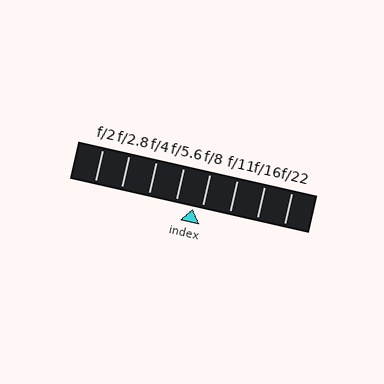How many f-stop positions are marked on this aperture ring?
There are 8 f-stop positions marked.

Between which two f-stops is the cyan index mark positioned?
The index mark is between f/5.6 and f/8.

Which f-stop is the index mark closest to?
The index mark is closest to f/8.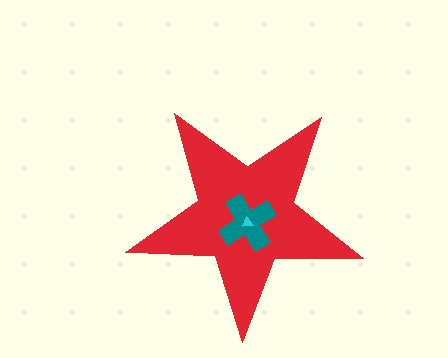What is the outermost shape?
The red star.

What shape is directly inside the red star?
The teal cross.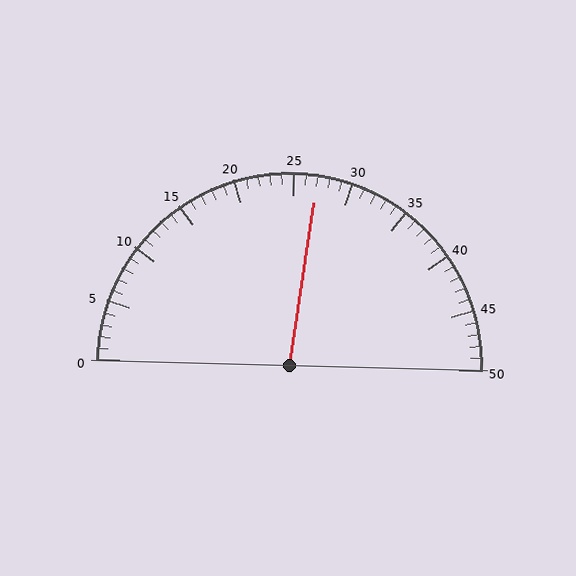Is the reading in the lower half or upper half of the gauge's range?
The reading is in the upper half of the range (0 to 50).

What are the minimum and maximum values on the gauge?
The gauge ranges from 0 to 50.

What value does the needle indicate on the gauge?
The needle indicates approximately 27.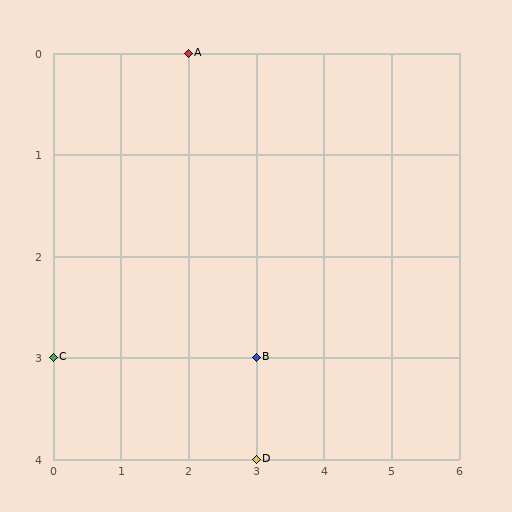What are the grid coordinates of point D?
Point D is at grid coordinates (3, 4).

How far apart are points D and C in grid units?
Points D and C are 3 columns and 1 row apart (about 3.2 grid units diagonally).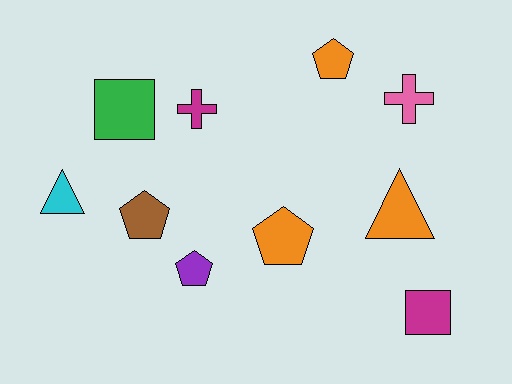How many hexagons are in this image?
There are no hexagons.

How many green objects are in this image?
There is 1 green object.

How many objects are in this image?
There are 10 objects.